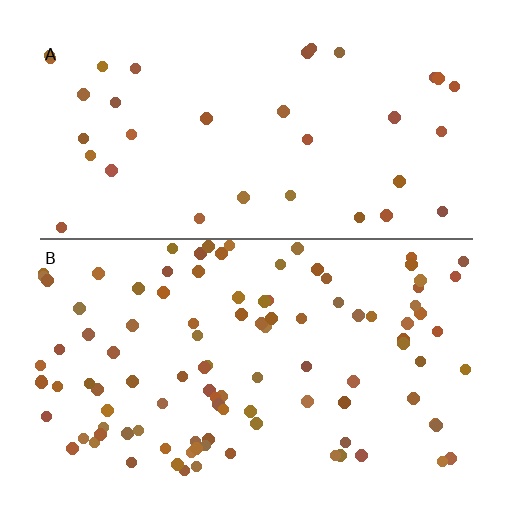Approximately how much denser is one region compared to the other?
Approximately 3.0× — region B over region A.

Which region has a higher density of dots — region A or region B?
B (the bottom).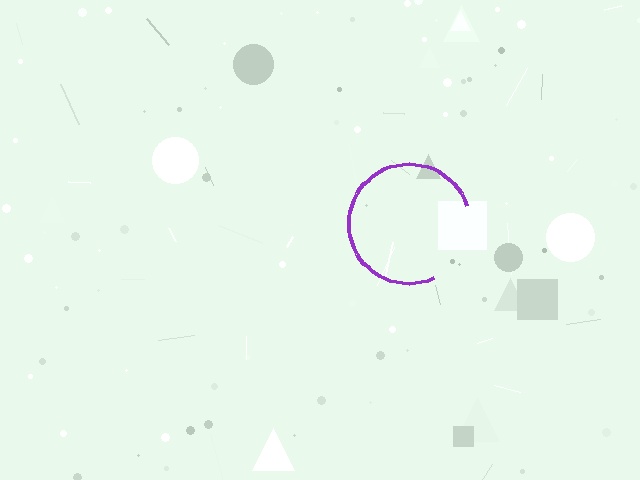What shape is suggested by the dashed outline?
The dashed outline suggests a circle.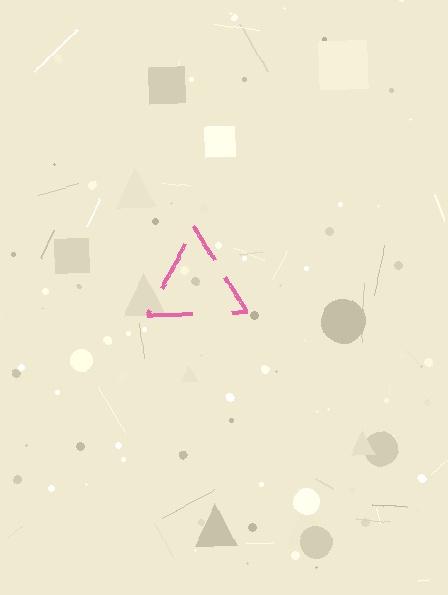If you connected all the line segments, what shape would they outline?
They would outline a triangle.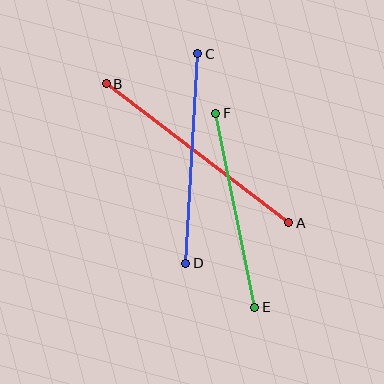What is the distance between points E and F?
The distance is approximately 198 pixels.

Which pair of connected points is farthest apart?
Points A and B are farthest apart.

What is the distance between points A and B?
The distance is approximately 229 pixels.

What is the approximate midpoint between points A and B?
The midpoint is at approximately (197, 153) pixels.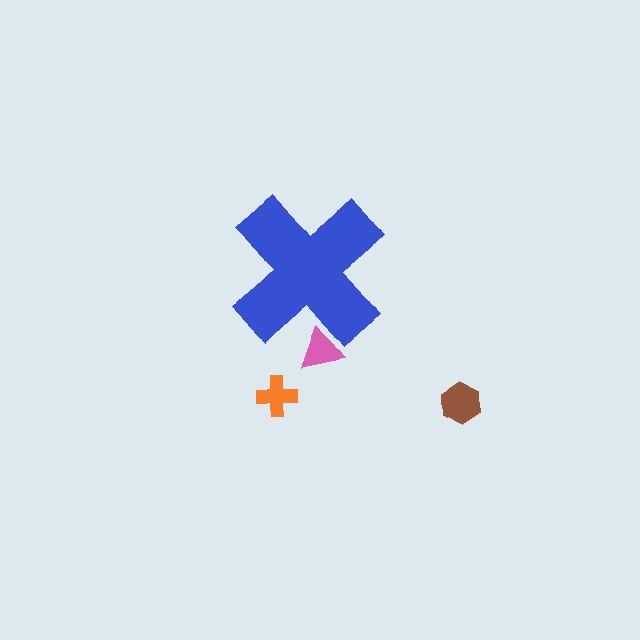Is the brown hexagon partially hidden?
No, the brown hexagon is fully visible.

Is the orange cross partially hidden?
No, the orange cross is fully visible.